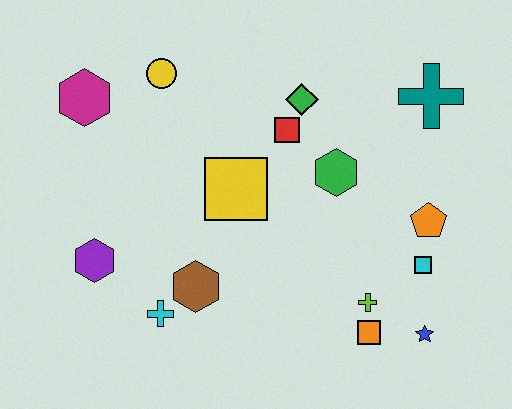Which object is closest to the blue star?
The orange square is closest to the blue star.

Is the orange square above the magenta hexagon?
No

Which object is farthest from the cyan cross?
The teal cross is farthest from the cyan cross.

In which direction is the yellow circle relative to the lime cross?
The yellow circle is above the lime cross.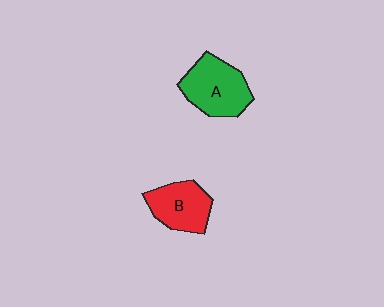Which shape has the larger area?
Shape A (green).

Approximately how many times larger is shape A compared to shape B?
Approximately 1.2 times.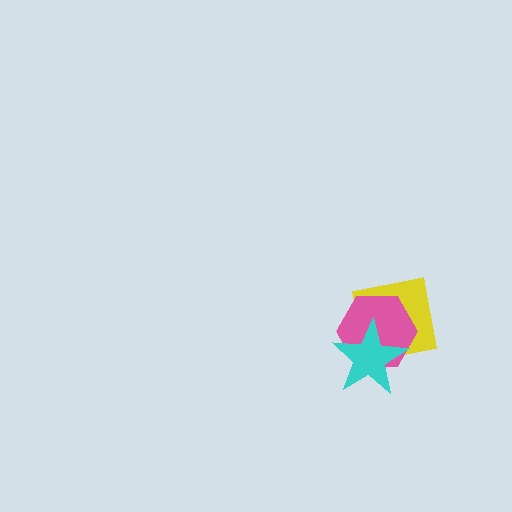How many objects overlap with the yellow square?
2 objects overlap with the yellow square.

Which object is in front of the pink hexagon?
The cyan star is in front of the pink hexagon.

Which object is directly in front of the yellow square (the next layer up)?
The pink hexagon is directly in front of the yellow square.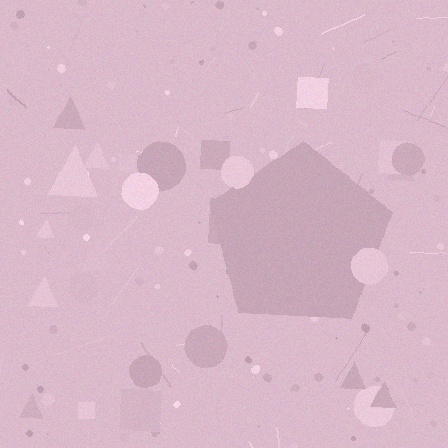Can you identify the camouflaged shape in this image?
The camouflaged shape is a pentagon.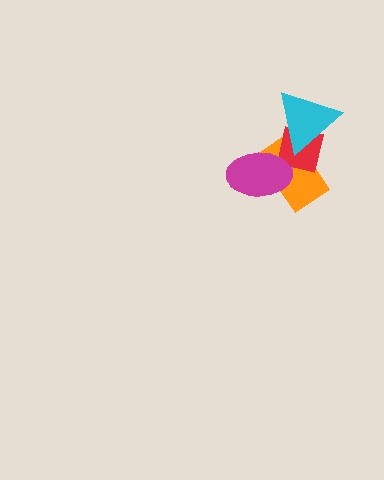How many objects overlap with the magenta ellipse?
2 objects overlap with the magenta ellipse.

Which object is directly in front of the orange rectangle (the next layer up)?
The red square is directly in front of the orange rectangle.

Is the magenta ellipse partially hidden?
No, no other shape covers it.